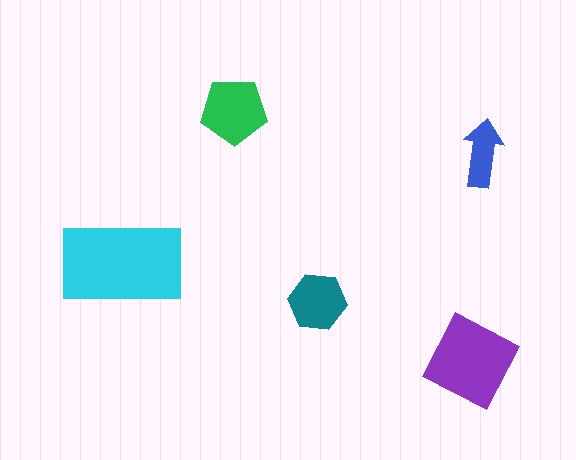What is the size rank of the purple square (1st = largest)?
2nd.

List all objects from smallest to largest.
The blue arrow, the teal hexagon, the green pentagon, the purple square, the cyan rectangle.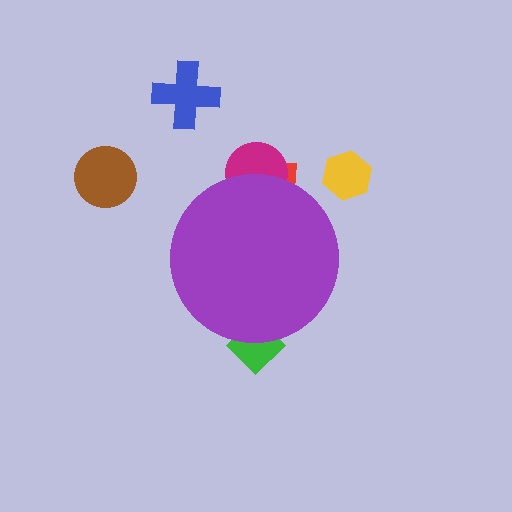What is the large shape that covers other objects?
A purple circle.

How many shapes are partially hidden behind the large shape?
3 shapes are partially hidden.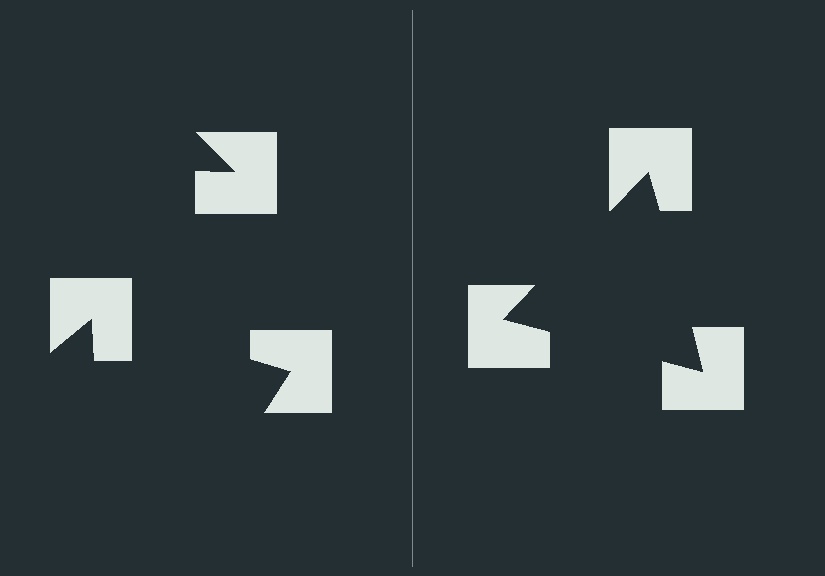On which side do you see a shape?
An illusory triangle appears on the right side. On the left side the wedge cuts are rotated, so no coherent shape forms.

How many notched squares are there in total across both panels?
6 — 3 on each side.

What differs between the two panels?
The notched squares are positioned identically on both sides; only the wedge orientations differ. On the right they align to a triangle; on the left they are misaligned.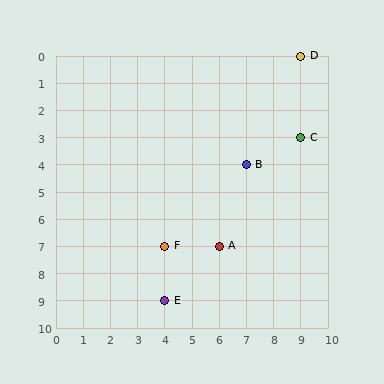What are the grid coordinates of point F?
Point F is at grid coordinates (4, 7).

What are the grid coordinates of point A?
Point A is at grid coordinates (6, 7).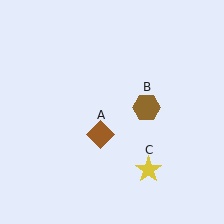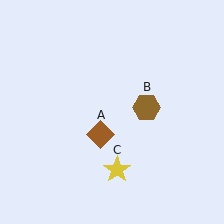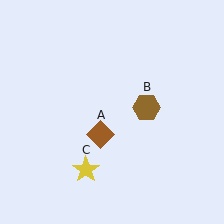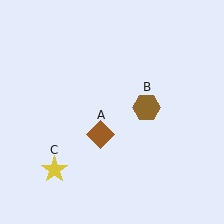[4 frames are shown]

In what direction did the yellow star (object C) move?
The yellow star (object C) moved left.